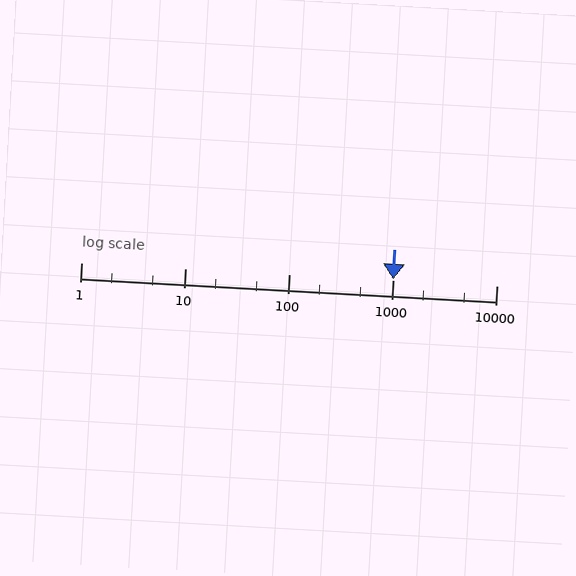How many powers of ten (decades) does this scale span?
The scale spans 4 decades, from 1 to 10000.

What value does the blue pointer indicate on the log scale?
The pointer indicates approximately 1000.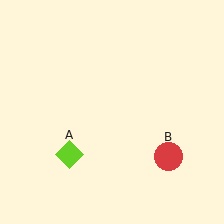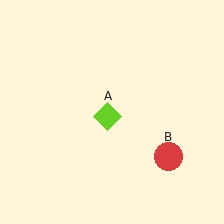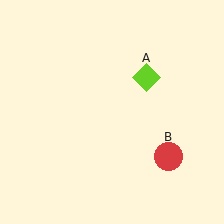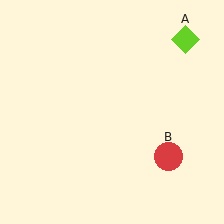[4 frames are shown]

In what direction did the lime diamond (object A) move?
The lime diamond (object A) moved up and to the right.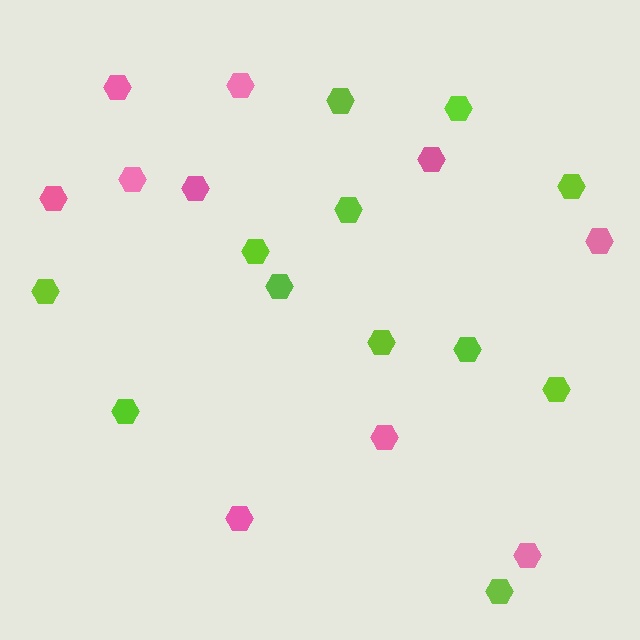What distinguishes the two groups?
There are 2 groups: one group of pink hexagons (10) and one group of lime hexagons (12).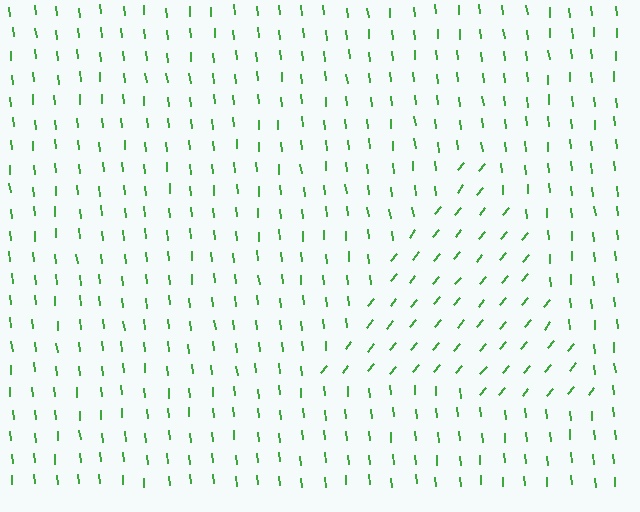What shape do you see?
I see a triangle.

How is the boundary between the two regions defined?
The boundary is defined purely by a change in line orientation (approximately 45 degrees difference). All lines are the same color and thickness.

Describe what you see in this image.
The image is filled with small green line segments. A triangle region in the image has lines oriented differently from the surrounding lines, creating a visible texture boundary.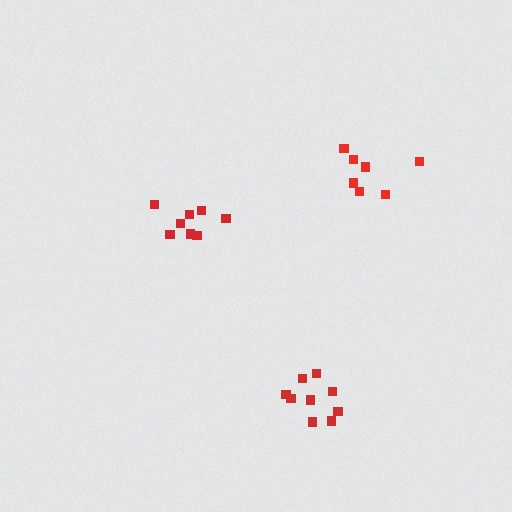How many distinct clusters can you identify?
There are 3 distinct clusters.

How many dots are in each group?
Group 1: 8 dots, Group 2: 9 dots, Group 3: 7 dots (24 total).